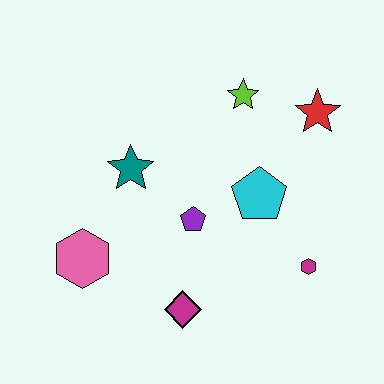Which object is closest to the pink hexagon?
The teal star is closest to the pink hexagon.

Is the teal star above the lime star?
No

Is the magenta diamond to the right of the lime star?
No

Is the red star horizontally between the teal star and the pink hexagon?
No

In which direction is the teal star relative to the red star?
The teal star is to the left of the red star.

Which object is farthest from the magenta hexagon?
The pink hexagon is farthest from the magenta hexagon.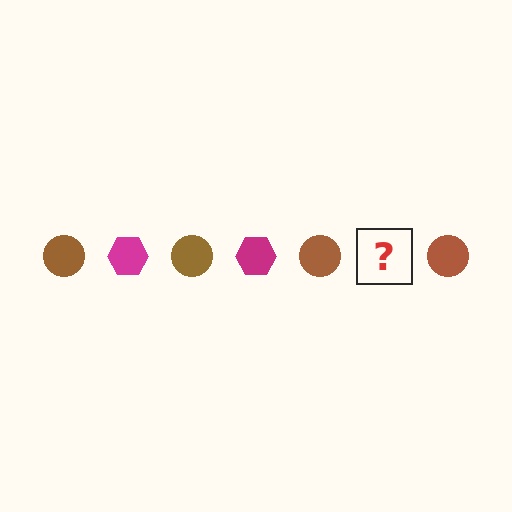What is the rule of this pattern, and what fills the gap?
The rule is that the pattern alternates between brown circle and magenta hexagon. The gap should be filled with a magenta hexagon.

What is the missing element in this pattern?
The missing element is a magenta hexagon.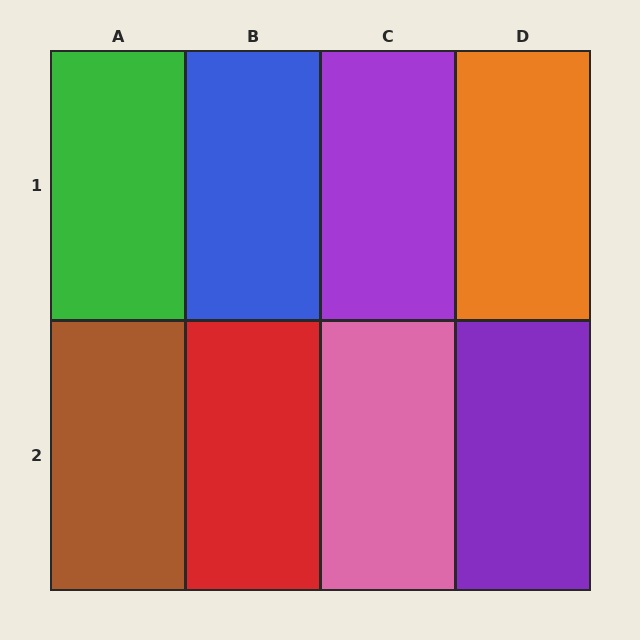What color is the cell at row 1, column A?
Green.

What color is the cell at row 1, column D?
Orange.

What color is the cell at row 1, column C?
Purple.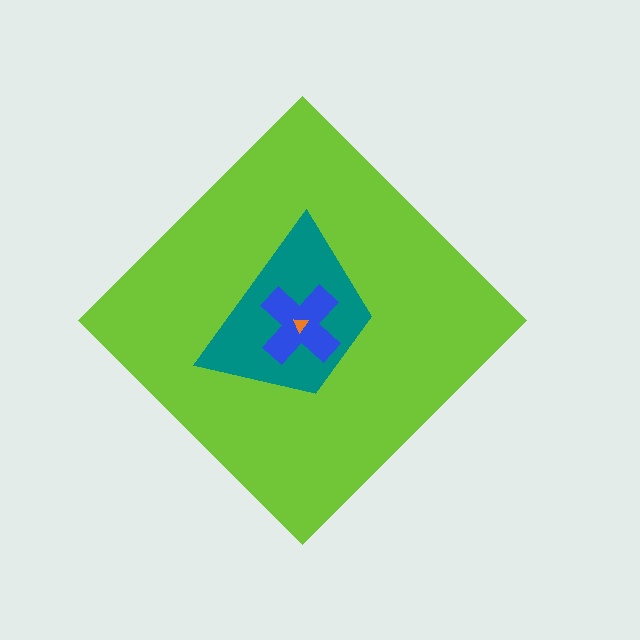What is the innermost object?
The orange triangle.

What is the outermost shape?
The lime diamond.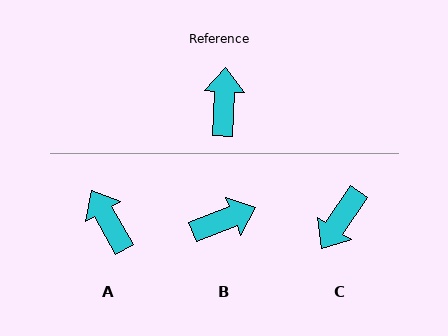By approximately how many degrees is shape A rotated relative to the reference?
Approximately 32 degrees counter-clockwise.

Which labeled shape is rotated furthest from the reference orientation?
C, about 149 degrees away.